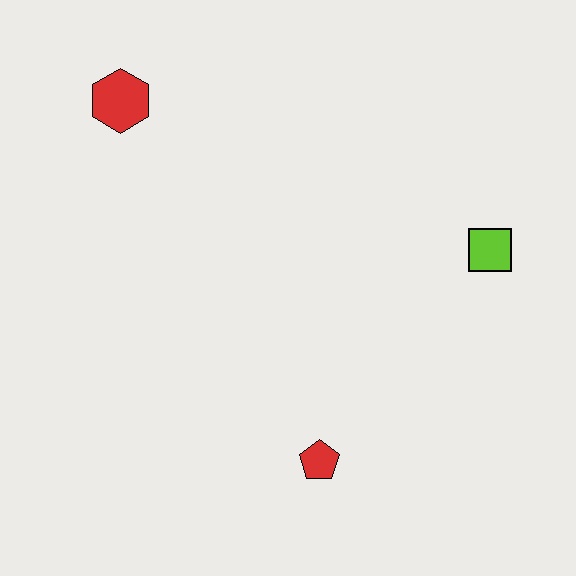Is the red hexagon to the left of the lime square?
Yes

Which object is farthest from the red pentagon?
The red hexagon is farthest from the red pentagon.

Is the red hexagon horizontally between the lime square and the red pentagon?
No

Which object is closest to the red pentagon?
The lime square is closest to the red pentagon.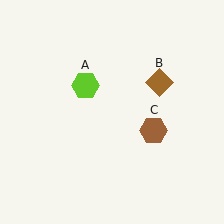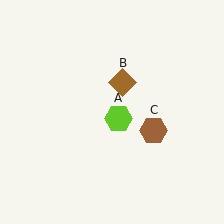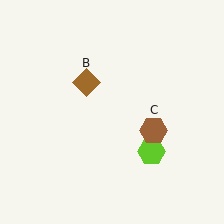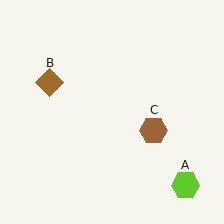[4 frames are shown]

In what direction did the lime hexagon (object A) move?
The lime hexagon (object A) moved down and to the right.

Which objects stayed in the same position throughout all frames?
Brown hexagon (object C) remained stationary.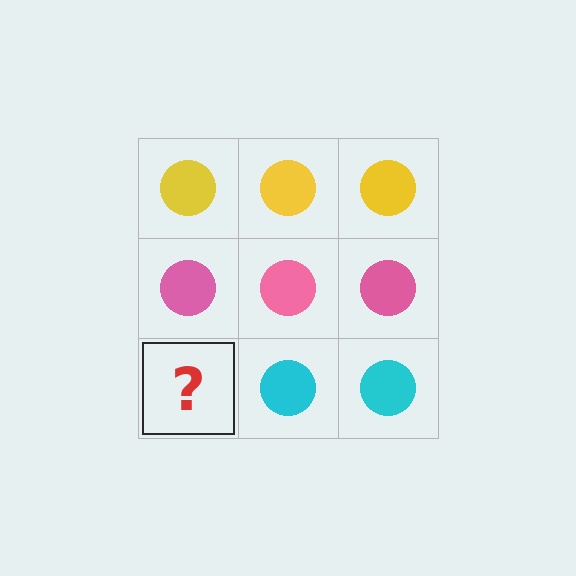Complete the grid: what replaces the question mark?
The question mark should be replaced with a cyan circle.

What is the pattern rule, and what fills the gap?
The rule is that each row has a consistent color. The gap should be filled with a cyan circle.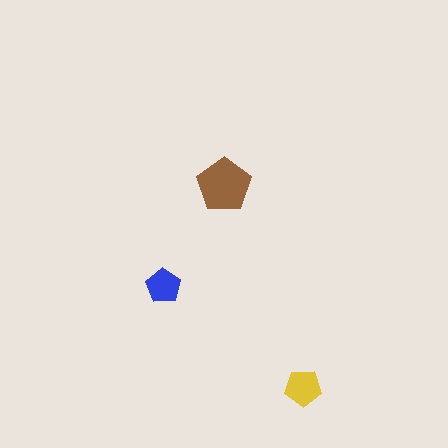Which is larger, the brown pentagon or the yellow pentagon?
The brown one.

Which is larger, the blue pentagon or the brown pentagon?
The brown one.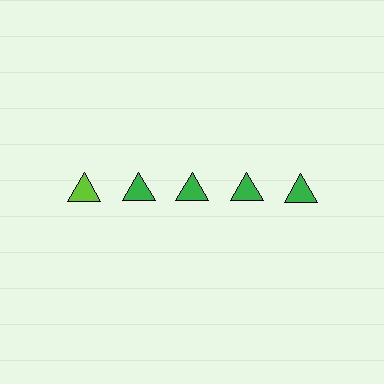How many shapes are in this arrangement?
There are 5 shapes arranged in a grid pattern.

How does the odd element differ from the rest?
It has a different color: lime instead of green.